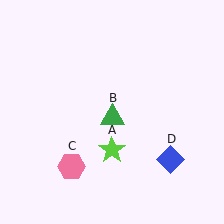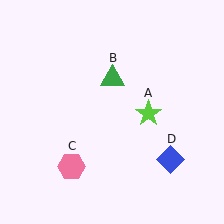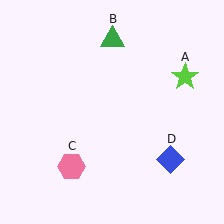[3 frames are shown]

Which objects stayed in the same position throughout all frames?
Pink hexagon (object C) and blue diamond (object D) remained stationary.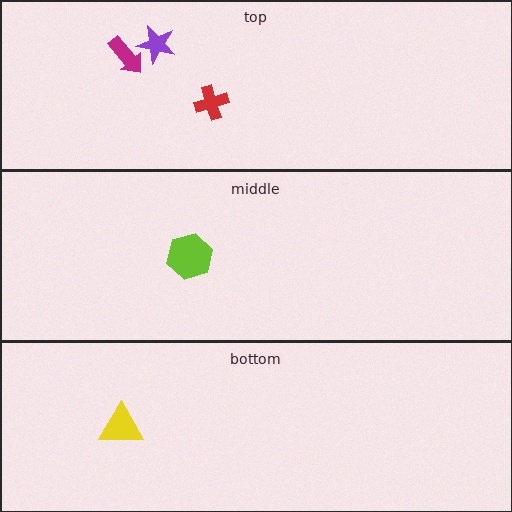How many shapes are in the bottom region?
1.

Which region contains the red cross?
The top region.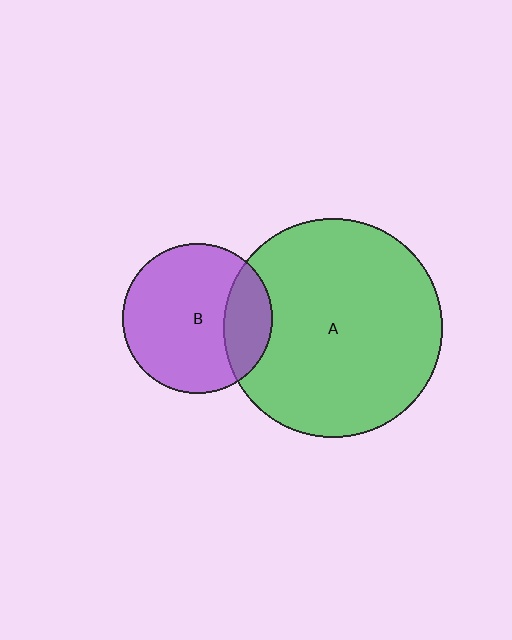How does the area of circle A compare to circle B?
Approximately 2.1 times.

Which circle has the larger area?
Circle A (green).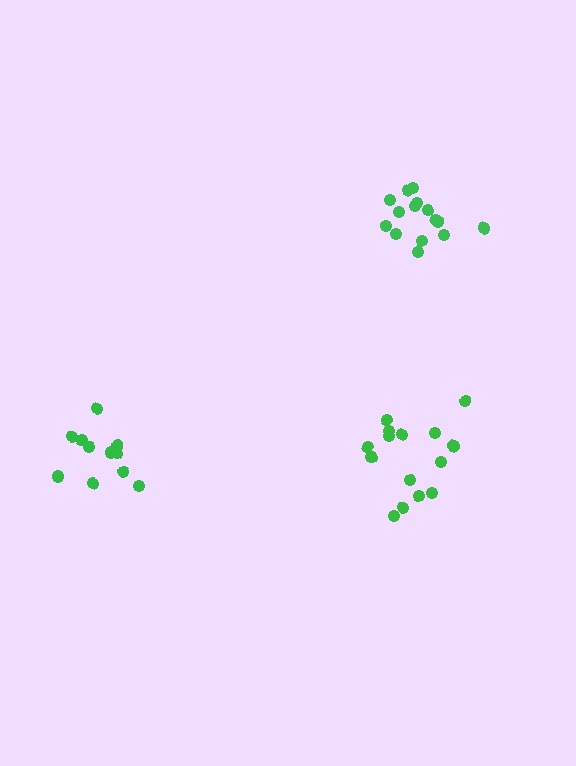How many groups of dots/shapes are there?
There are 3 groups.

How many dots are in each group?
Group 1: 11 dots, Group 2: 15 dots, Group 3: 16 dots (42 total).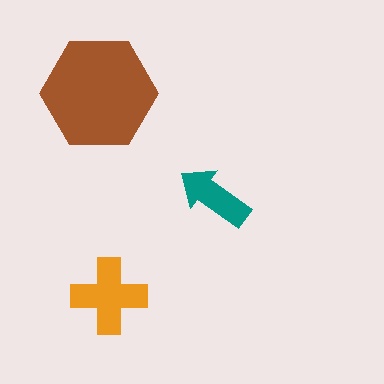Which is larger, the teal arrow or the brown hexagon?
The brown hexagon.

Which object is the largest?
The brown hexagon.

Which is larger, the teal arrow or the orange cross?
The orange cross.